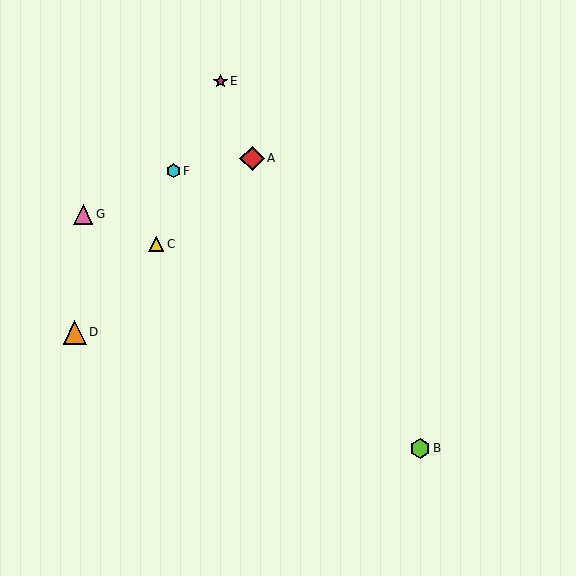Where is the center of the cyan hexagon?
The center of the cyan hexagon is at (173, 171).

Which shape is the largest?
The red diamond (labeled A) is the largest.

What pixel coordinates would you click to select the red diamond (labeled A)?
Click at (252, 158) to select the red diamond A.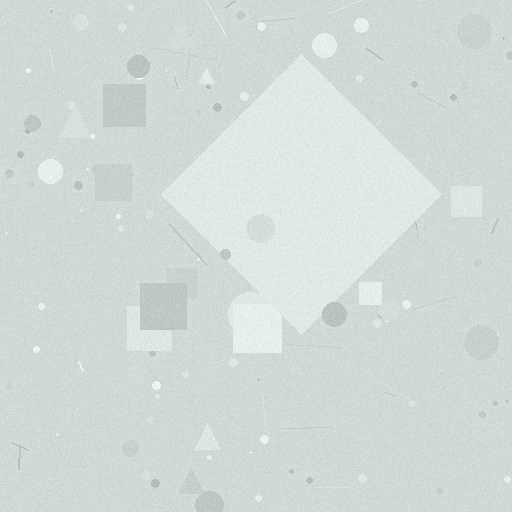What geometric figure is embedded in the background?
A diamond is embedded in the background.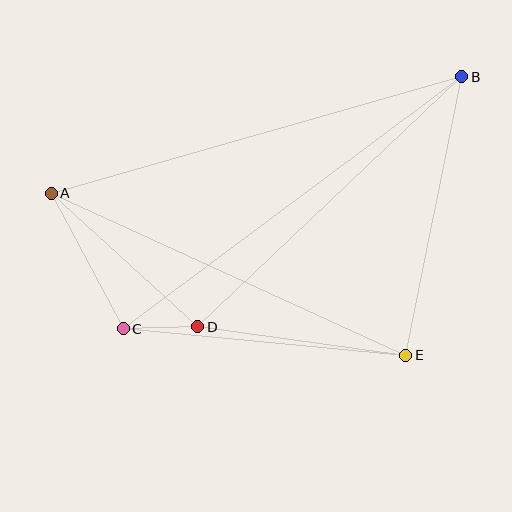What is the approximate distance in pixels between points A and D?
The distance between A and D is approximately 198 pixels.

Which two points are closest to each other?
Points C and D are closest to each other.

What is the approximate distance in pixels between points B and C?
The distance between B and C is approximately 422 pixels.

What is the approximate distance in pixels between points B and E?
The distance between B and E is approximately 284 pixels.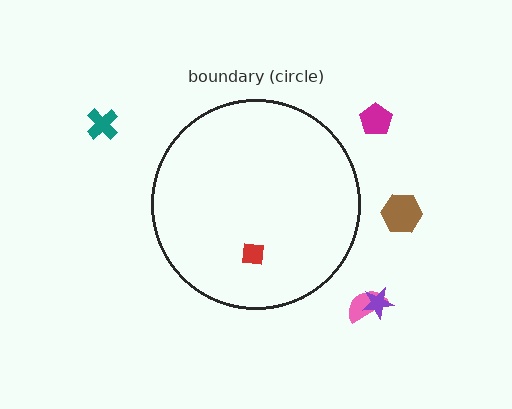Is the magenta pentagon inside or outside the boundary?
Outside.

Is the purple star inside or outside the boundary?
Outside.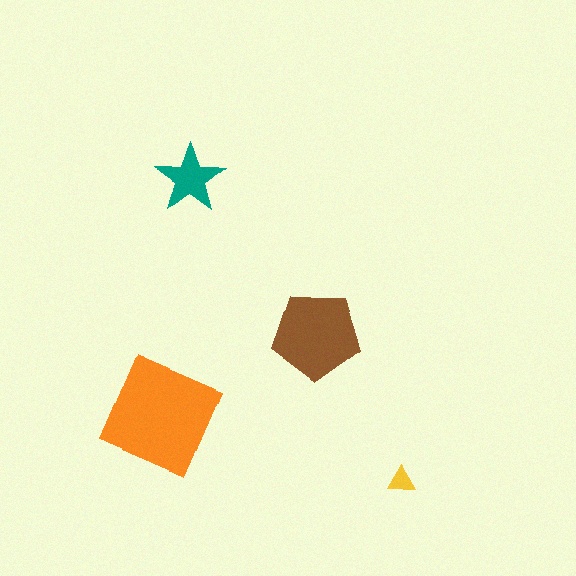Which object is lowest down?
The yellow triangle is bottommost.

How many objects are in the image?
There are 4 objects in the image.